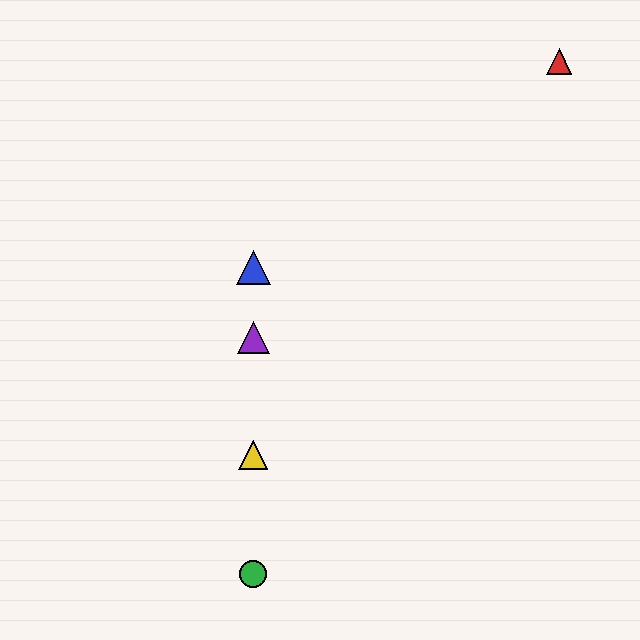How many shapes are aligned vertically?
4 shapes (the blue triangle, the green circle, the yellow triangle, the purple triangle) are aligned vertically.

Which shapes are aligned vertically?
The blue triangle, the green circle, the yellow triangle, the purple triangle are aligned vertically.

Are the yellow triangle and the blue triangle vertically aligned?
Yes, both are at x≈253.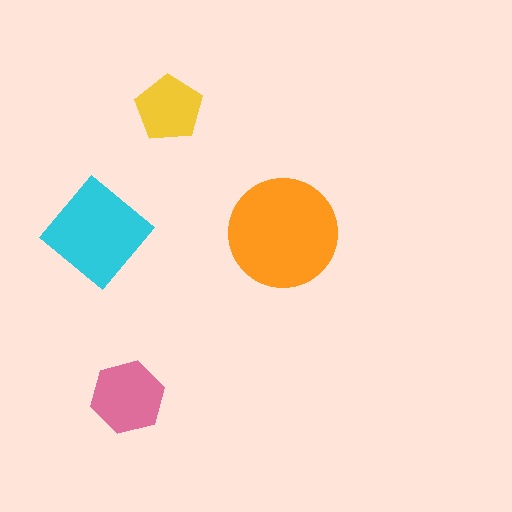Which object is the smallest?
The yellow pentagon.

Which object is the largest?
The orange circle.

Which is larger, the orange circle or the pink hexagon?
The orange circle.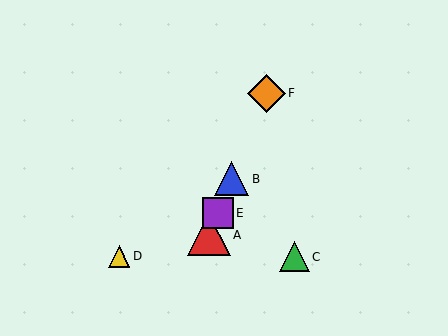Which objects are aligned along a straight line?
Objects A, B, E, F are aligned along a straight line.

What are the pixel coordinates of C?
Object C is at (294, 257).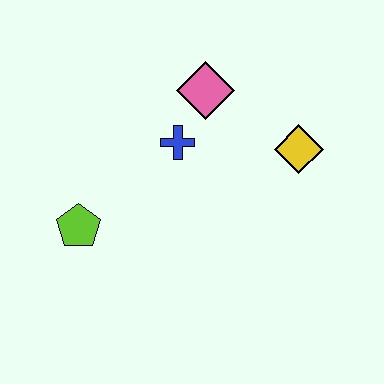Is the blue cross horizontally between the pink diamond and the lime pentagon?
Yes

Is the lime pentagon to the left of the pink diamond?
Yes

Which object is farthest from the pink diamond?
The lime pentagon is farthest from the pink diamond.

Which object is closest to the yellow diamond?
The pink diamond is closest to the yellow diamond.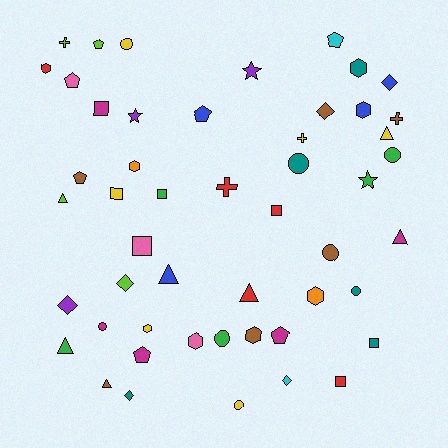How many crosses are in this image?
There are 4 crosses.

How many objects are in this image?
There are 50 objects.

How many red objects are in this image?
There are 5 red objects.